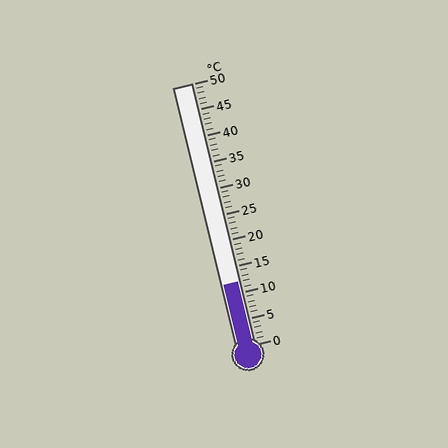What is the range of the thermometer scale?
The thermometer scale ranges from 0°C to 50°C.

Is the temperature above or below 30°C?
The temperature is below 30°C.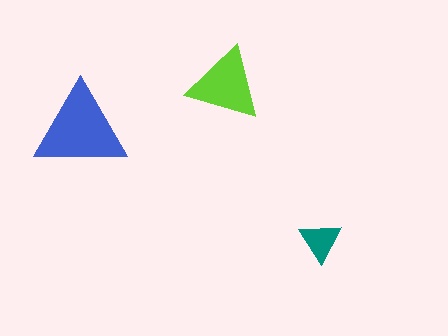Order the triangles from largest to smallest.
the blue one, the lime one, the teal one.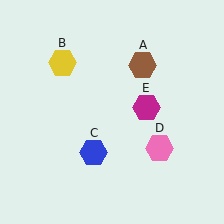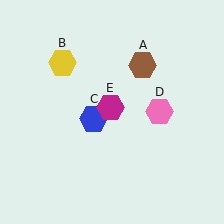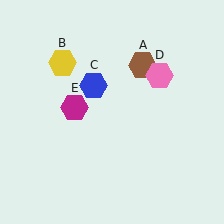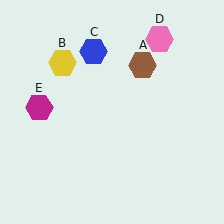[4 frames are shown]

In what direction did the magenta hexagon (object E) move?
The magenta hexagon (object E) moved left.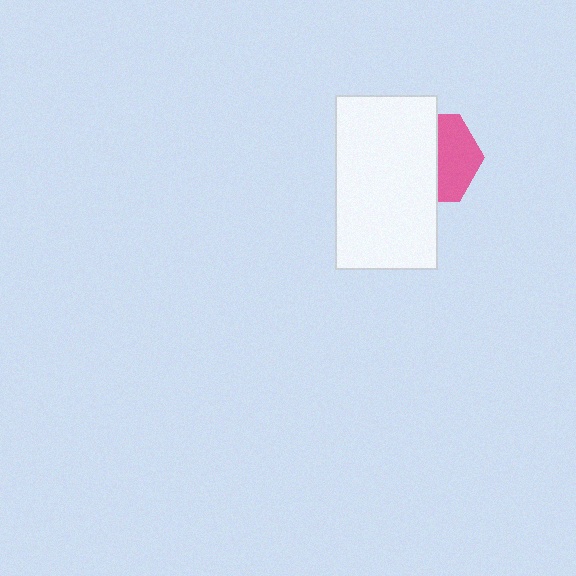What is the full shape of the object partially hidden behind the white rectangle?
The partially hidden object is a pink hexagon.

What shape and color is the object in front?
The object in front is a white rectangle.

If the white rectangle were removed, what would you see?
You would see the complete pink hexagon.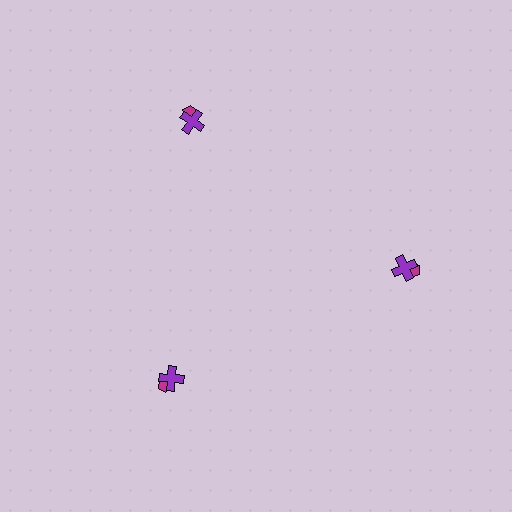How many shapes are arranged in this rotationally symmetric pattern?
There are 6 shapes, arranged in 3 groups of 2.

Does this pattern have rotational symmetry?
Yes, this pattern has 3-fold rotational symmetry. It looks the same after rotating 120 degrees around the center.